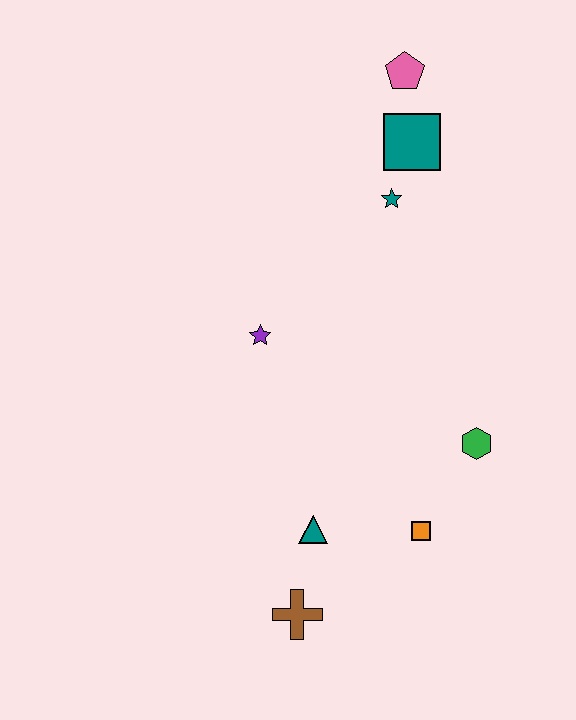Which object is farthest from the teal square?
The brown cross is farthest from the teal square.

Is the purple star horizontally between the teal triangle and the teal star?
No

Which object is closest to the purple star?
The teal star is closest to the purple star.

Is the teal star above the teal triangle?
Yes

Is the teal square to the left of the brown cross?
No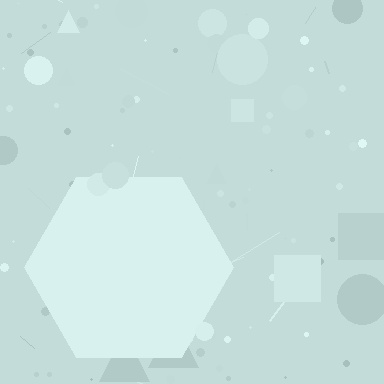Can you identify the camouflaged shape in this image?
The camouflaged shape is a hexagon.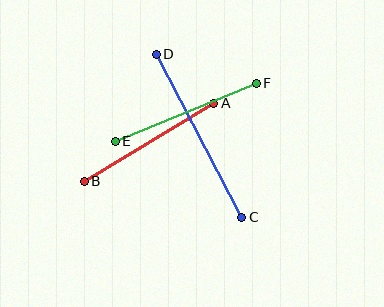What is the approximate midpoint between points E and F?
The midpoint is at approximately (186, 112) pixels.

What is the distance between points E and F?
The distance is approximately 153 pixels.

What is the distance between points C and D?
The distance is approximately 184 pixels.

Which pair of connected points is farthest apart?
Points C and D are farthest apart.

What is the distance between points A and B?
The distance is approximately 151 pixels.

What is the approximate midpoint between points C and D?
The midpoint is at approximately (199, 136) pixels.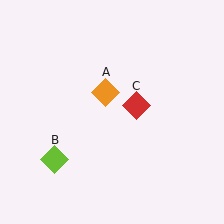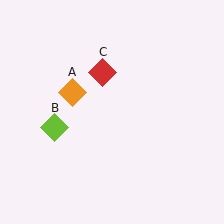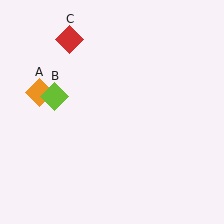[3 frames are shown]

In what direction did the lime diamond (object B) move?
The lime diamond (object B) moved up.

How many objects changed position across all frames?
3 objects changed position: orange diamond (object A), lime diamond (object B), red diamond (object C).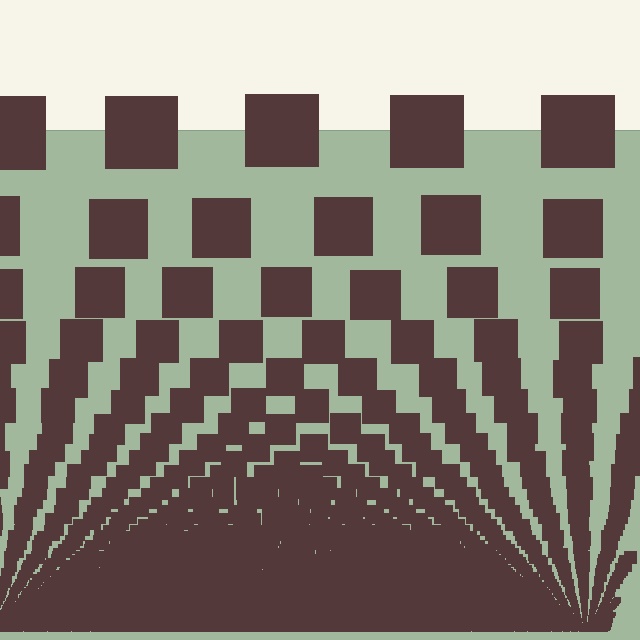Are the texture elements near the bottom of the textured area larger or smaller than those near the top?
Smaller. The gradient is inverted — elements near the bottom are smaller and denser.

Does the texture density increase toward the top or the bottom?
Density increases toward the bottom.